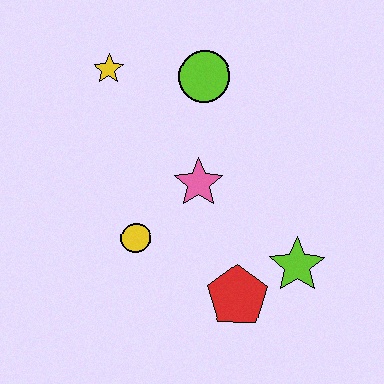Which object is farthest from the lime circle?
The red pentagon is farthest from the lime circle.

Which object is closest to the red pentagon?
The lime star is closest to the red pentagon.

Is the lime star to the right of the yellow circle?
Yes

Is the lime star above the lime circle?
No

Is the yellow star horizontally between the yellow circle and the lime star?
No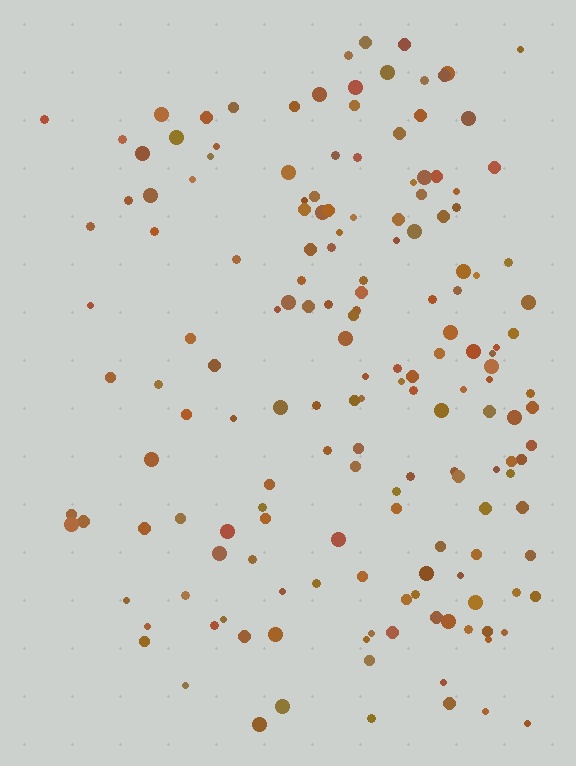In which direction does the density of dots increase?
From left to right, with the right side densest.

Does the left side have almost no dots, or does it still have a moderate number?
Still a moderate number, just noticeably fewer than the right.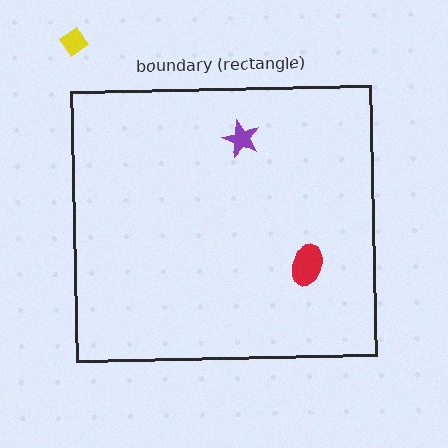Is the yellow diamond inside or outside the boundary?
Outside.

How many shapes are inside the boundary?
2 inside, 1 outside.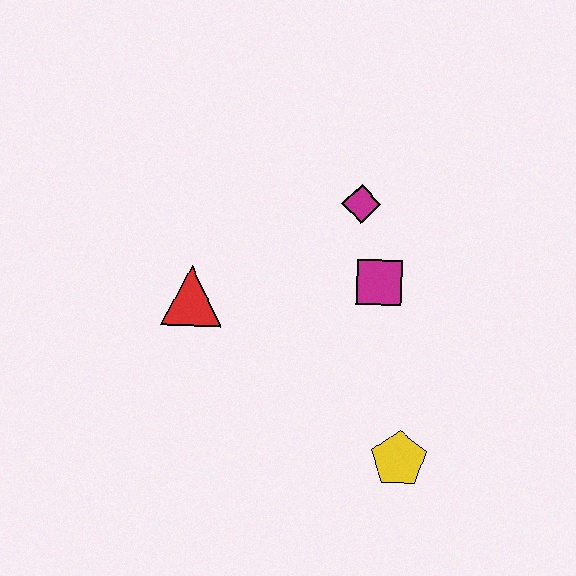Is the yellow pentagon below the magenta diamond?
Yes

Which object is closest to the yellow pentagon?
The magenta square is closest to the yellow pentagon.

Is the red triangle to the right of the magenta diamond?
No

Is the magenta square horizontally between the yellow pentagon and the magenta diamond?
Yes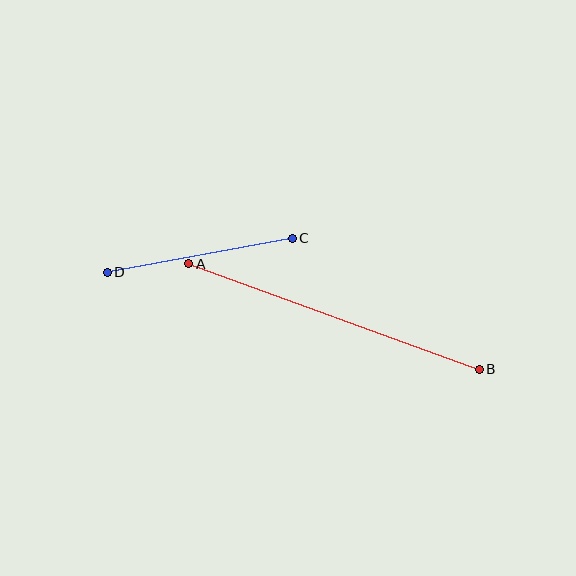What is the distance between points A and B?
The distance is approximately 309 pixels.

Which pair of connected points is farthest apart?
Points A and B are farthest apart.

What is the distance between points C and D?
The distance is approximately 188 pixels.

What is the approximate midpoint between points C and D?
The midpoint is at approximately (200, 255) pixels.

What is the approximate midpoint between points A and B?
The midpoint is at approximately (334, 317) pixels.